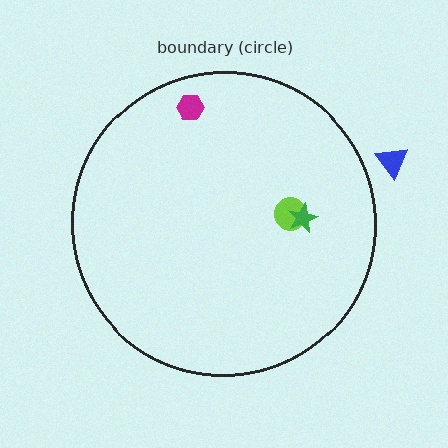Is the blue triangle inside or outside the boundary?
Outside.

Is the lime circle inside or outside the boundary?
Inside.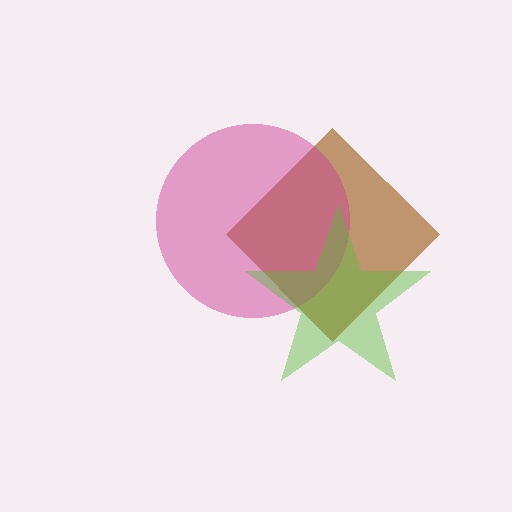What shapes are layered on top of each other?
The layered shapes are: a brown diamond, a magenta circle, a lime star.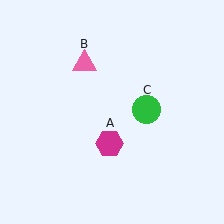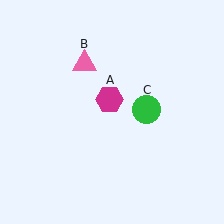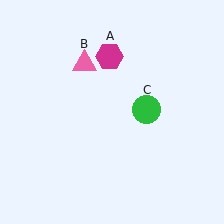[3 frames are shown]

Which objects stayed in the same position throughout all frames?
Pink triangle (object B) and green circle (object C) remained stationary.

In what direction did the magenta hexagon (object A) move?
The magenta hexagon (object A) moved up.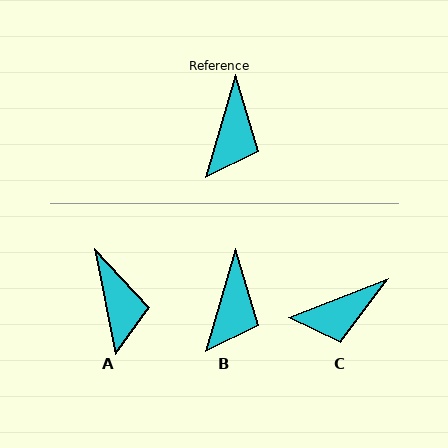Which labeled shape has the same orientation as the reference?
B.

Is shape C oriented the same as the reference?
No, it is off by about 53 degrees.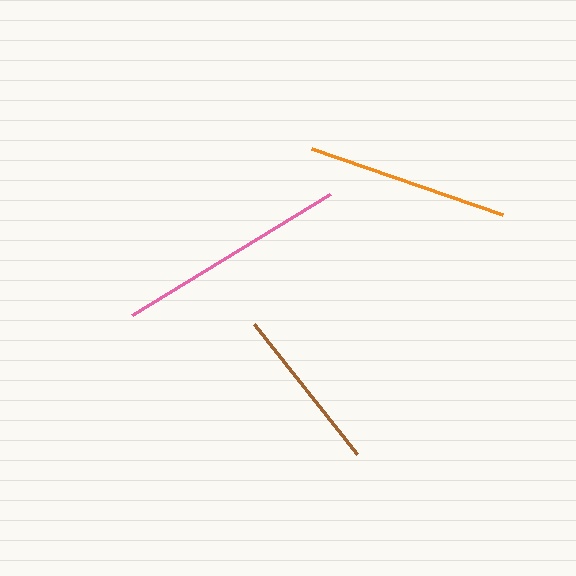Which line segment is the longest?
The pink line is the longest at approximately 232 pixels.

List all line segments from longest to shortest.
From longest to shortest: pink, orange, brown.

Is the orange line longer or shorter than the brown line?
The orange line is longer than the brown line.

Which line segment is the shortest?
The brown line is the shortest at approximately 166 pixels.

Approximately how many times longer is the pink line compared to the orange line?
The pink line is approximately 1.1 times the length of the orange line.